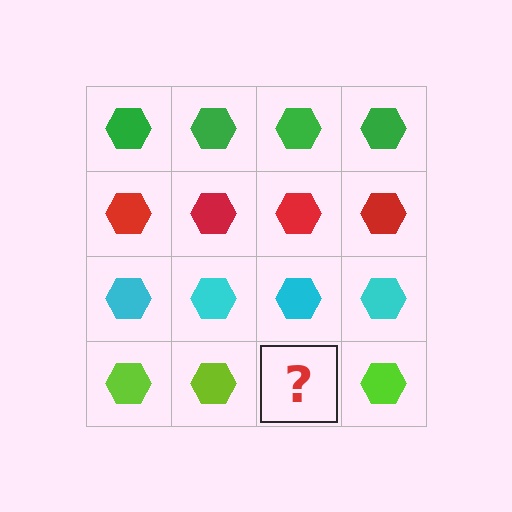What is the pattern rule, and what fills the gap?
The rule is that each row has a consistent color. The gap should be filled with a lime hexagon.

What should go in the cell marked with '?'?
The missing cell should contain a lime hexagon.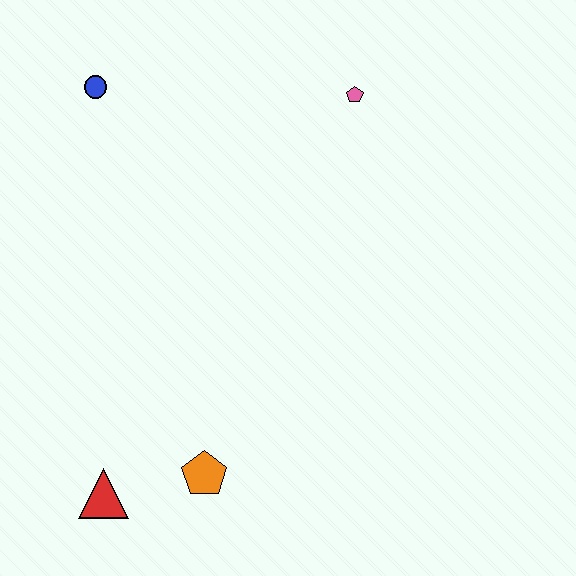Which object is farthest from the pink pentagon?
The red triangle is farthest from the pink pentagon.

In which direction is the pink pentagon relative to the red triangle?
The pink pentagon is above the red triangle.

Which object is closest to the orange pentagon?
The red triangle is closest to the orange pentagon.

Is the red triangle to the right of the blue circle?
Yes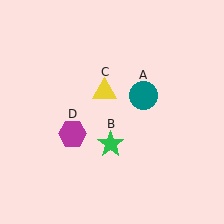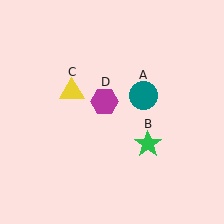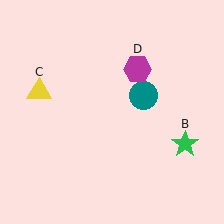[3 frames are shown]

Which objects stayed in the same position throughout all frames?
Teal circle (object A) remained stationary.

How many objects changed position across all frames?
3 objects changed position: green star (object B), yellow triangle (object C), magenta hexagon (object D).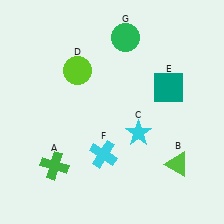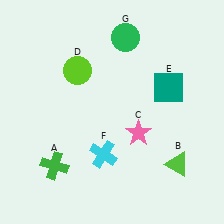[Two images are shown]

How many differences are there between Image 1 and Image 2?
There is 1 difference between the two images.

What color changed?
The star (C) changed from cyan in Image 1 to pink in Image 2.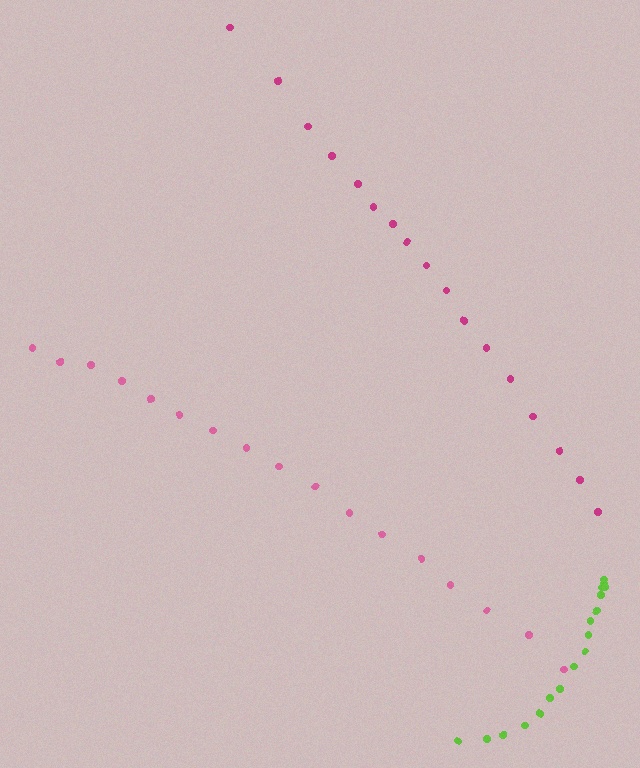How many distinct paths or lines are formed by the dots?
There are 3 distinct paths.